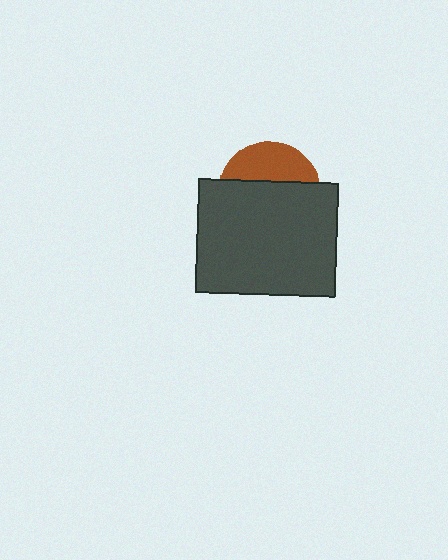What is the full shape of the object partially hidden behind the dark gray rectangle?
The partially hidden object is a brown circle.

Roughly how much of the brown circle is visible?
A small part of it is visible (roughly 36%).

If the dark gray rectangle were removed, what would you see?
You would see the complete brown circle.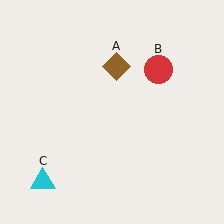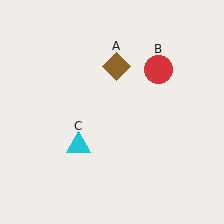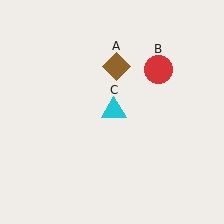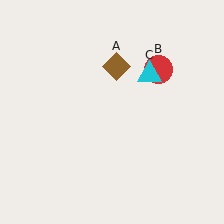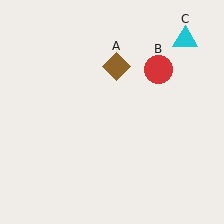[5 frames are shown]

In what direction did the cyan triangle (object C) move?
The cyan triangle (object C) moved up and to the right.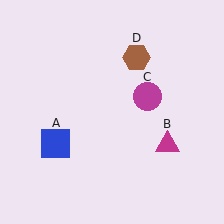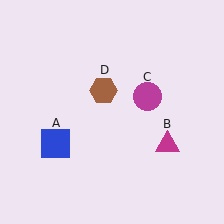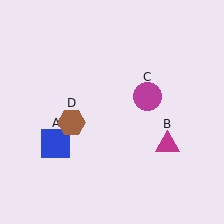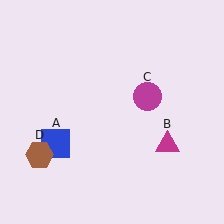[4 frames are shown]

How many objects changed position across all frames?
1 object changed position: brown hexagon (object D).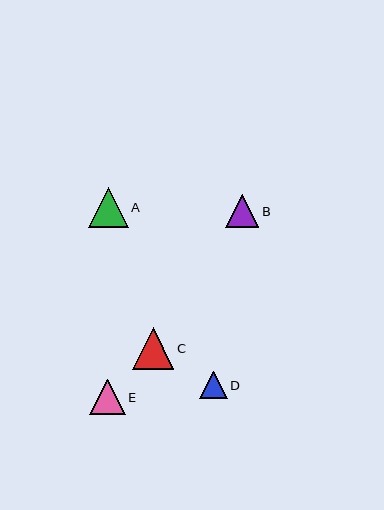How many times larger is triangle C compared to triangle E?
Triangle C is approximately 1.2 times the size of triangle E.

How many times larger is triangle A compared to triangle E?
Triangle A is approximately 1.1 times the size of triangle E.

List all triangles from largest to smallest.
From largest to smallest: C, A, E, B, D.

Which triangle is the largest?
Triangle C is the largest with a size of approximately 42 pixels.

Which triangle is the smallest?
Triangle D is the smallest with a size of approximately 27 pixels.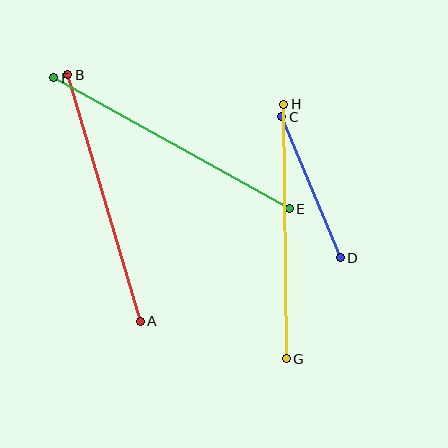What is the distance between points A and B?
The distance is approximately 257 pixels.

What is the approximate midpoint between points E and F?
The midpoint is at approximately (172, 143) pixels.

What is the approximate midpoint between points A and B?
The midpoint is at approximately (104, 198) pixels.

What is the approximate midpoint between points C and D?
The midpoint is at approximately (311, 187) pixels.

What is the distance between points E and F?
The distance is approximately 269 pixels.